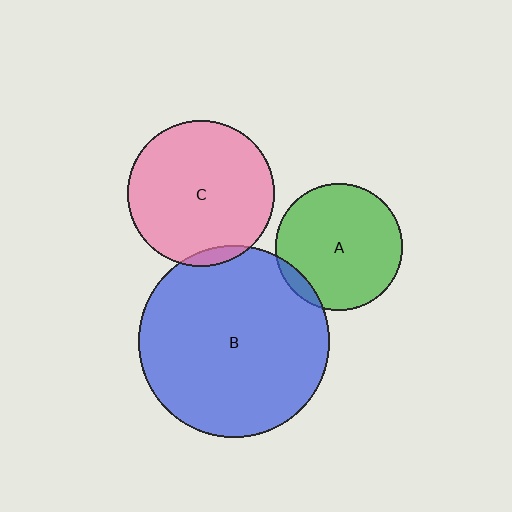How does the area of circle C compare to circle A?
Approximately 1.3 times.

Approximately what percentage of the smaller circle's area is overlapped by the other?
Approximately 5%.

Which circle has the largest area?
Circle B (blue).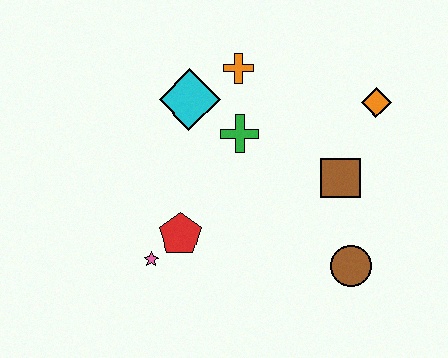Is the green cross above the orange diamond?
No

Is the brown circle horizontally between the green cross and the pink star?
No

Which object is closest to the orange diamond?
The brown square is closest to the orange diamond.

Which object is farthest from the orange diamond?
The pink star is farthest from the orange diamond.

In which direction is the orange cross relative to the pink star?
The orange cross is above the pink star.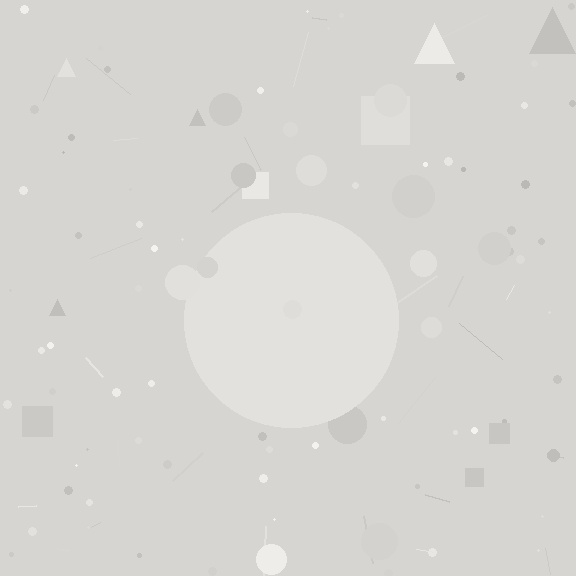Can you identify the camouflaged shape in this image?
The camouflaged shape is a circle.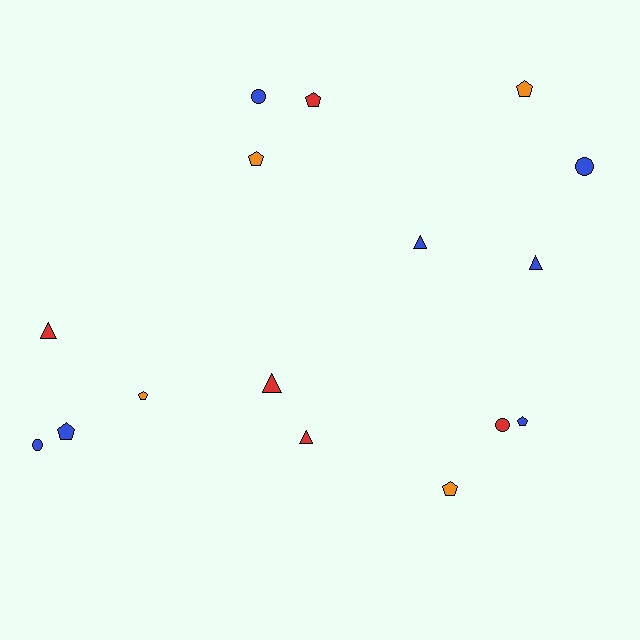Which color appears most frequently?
Blue, with 7 objects.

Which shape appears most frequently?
Pentagon, with 7 objects.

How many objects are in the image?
There are 16 objects.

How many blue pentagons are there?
There are 2 blue pentagons.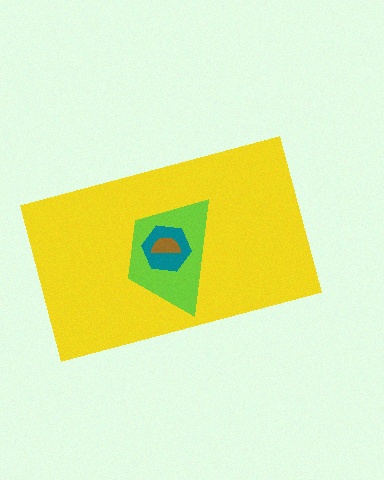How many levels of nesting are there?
4.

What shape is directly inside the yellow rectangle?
The lime trapezoid.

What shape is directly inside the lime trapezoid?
The teal hexagon.